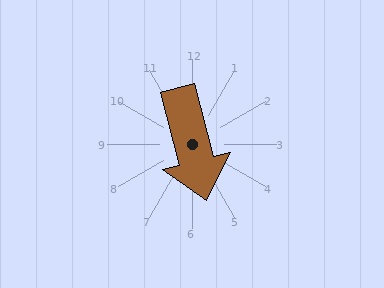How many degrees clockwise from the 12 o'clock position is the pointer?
Approximately 165 degrees.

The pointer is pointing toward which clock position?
Roughly 6 o'clock.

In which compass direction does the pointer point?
South.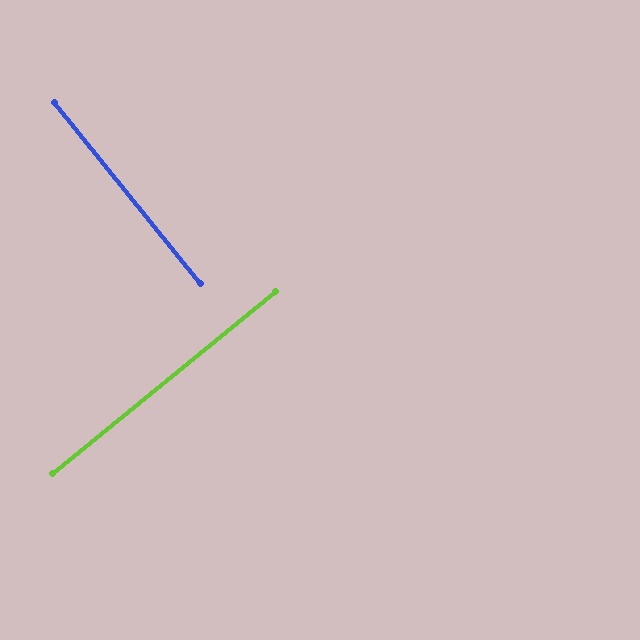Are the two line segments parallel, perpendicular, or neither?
Perpendicular — they meet at approximately 90°.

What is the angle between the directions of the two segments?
Approximately 90 degrees.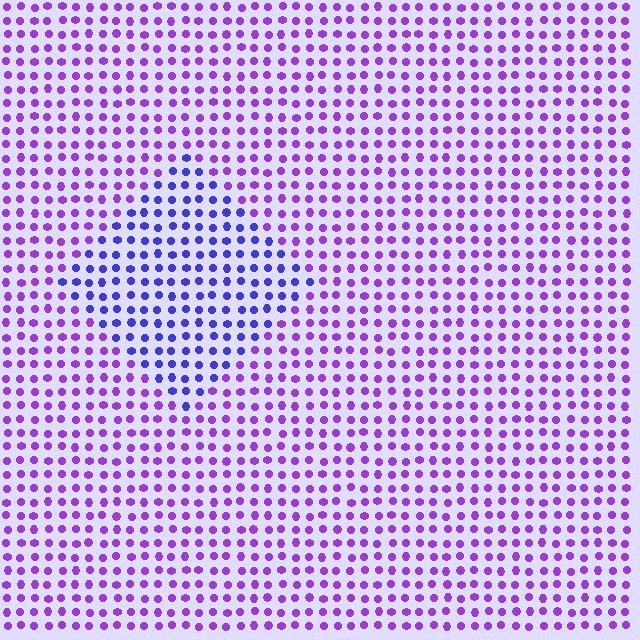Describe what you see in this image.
The image is filled with small purple elements in a uniform arrangement. A diamond-shaped region is visible where the elements are tinted to a slightly different hue, forming a subtle color boundary.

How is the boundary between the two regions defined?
The boundary is defined purely by a slight shift in hue (about 38 degrees). Spacing, size, and orientation are identical on both sides.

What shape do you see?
I see a diamond.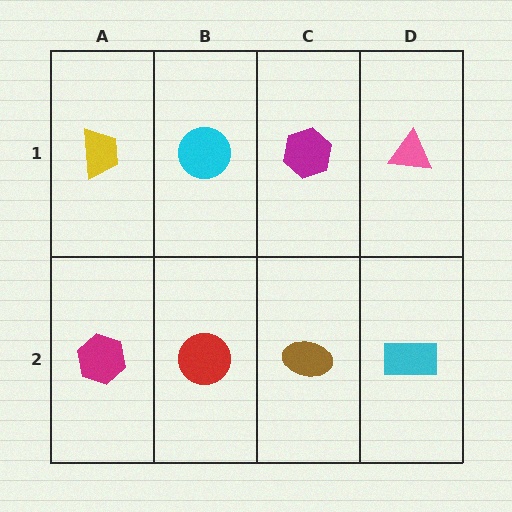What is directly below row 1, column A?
A magenta hexagon.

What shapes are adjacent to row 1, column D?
A cyan rectangle (row 2, column D), a magenta hexagon (row 1, column C).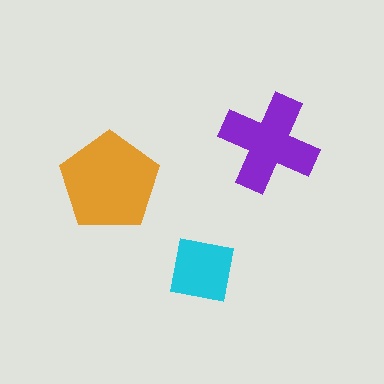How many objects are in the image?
There are 3 objects in the image.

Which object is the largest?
The orange pentagon.